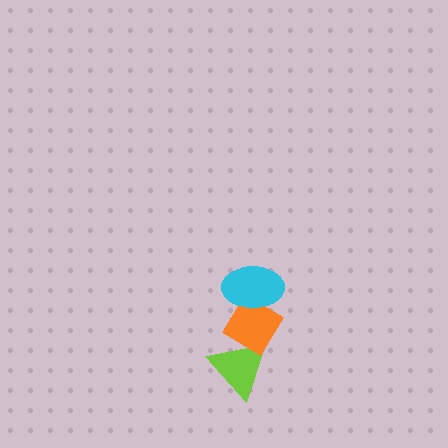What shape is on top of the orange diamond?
The cyan ellipse is on top of the orange diamond.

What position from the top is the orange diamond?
The orange diamond is 2nd from the top.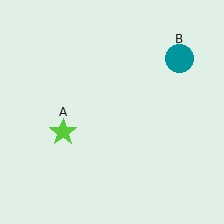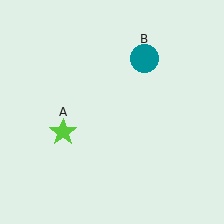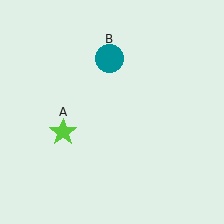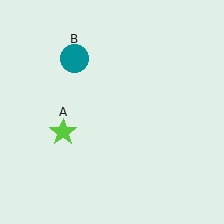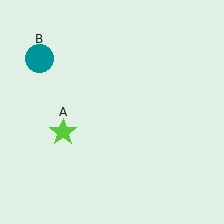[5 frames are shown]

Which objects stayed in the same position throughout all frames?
Lime star (object A) remained stationary.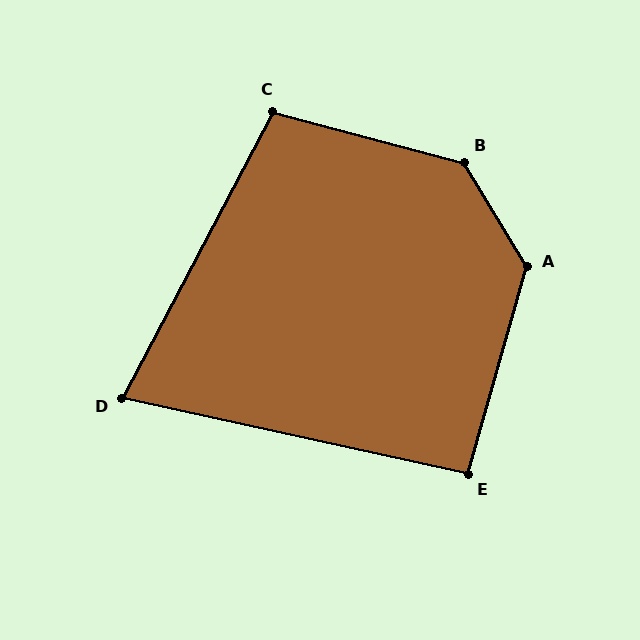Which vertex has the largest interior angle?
B, at approximately 136 degrees.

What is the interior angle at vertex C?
Approximately 103 degrees (obtuse).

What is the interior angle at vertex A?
Approximately 133 degrees (obtuse).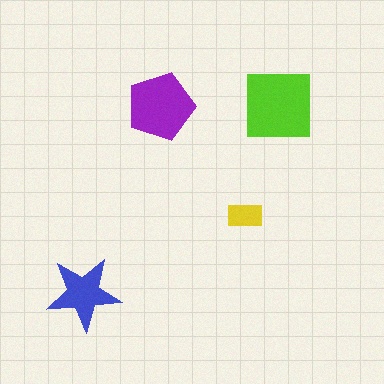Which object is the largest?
The lime square.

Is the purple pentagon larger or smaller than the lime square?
Smaller.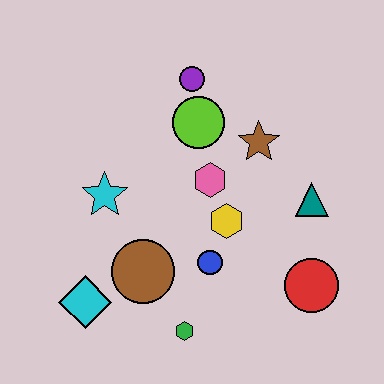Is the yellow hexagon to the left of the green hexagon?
No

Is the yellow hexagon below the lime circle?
Yes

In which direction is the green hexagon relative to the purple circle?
The green hexagon is below the purple circle.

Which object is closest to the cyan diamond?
The brown circle is closest to the cyan diamond.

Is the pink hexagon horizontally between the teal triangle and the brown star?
No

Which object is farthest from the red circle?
The purple circle is farthest from the red circle.